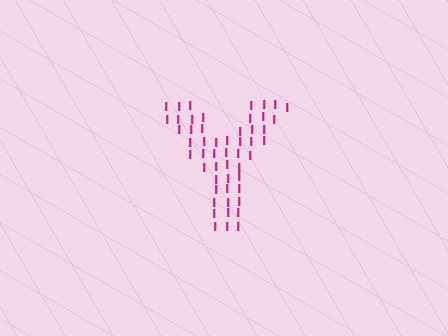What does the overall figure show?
The overall figure shows the letter Y.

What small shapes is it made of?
It is made of small letter I's.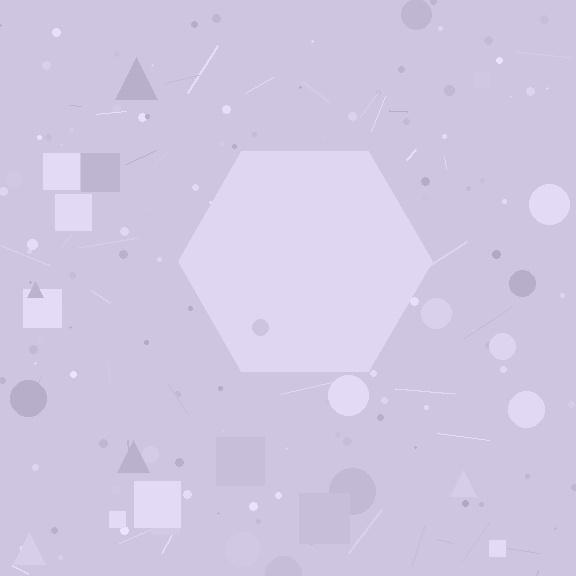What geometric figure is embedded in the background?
A hexagon is embedded in the background.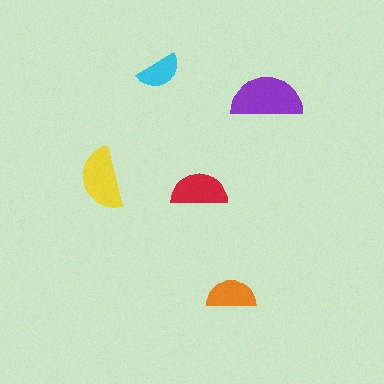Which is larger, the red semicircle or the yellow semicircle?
The yellow one.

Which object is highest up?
The cyan semicircle is topmost.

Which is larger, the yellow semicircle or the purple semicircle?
The purple one.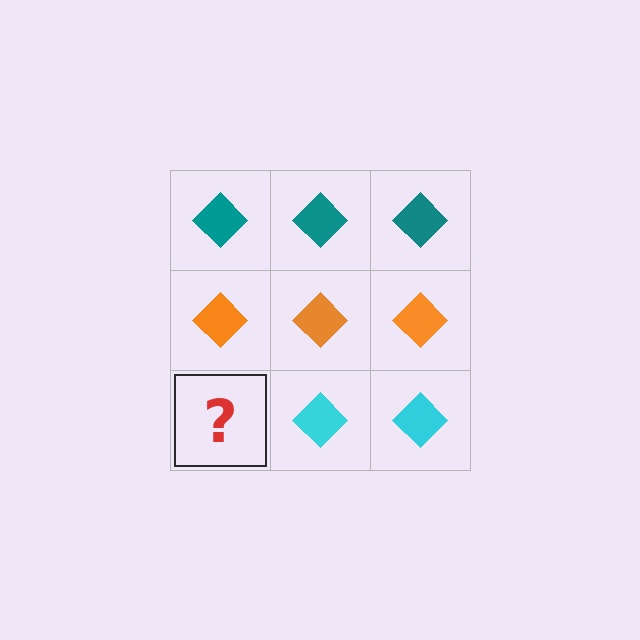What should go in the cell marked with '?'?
The missing cell should contain a cyan diamond.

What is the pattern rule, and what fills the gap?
The rule is that each row has a consistent color. The gap should be filled with a cyan diamond.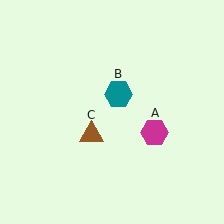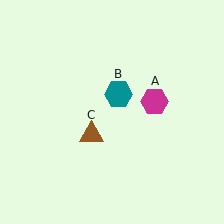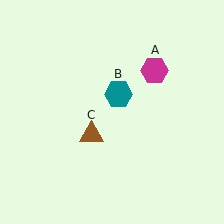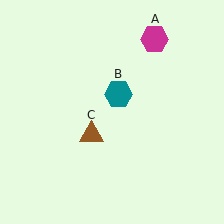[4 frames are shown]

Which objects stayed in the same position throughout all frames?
Teal hexagon (object B) and brown triangle (object C) remained stationary.